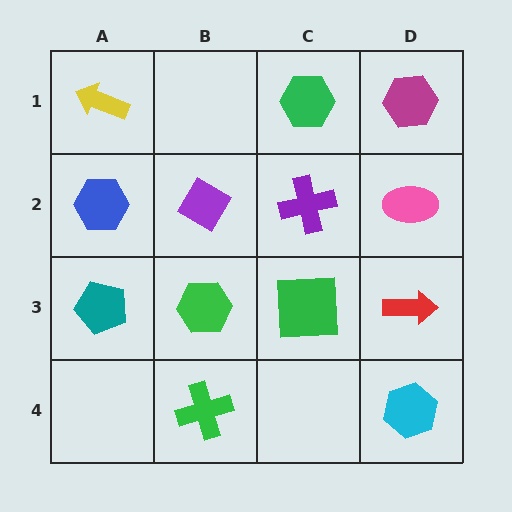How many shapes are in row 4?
2 shapes.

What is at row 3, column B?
A green hexagon.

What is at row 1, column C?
A green hexagon.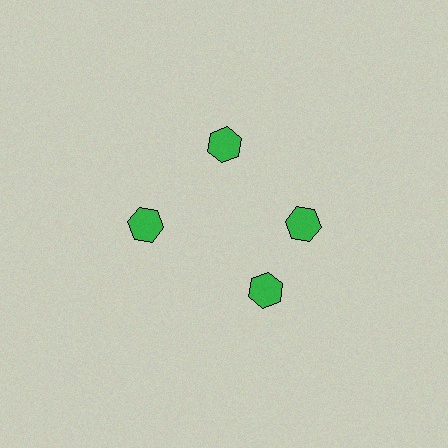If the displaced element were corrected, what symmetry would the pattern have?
It would have 4-fold rotational symmetry — the pattern would map onto itself every 90 degrees.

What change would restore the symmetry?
The symmetry would be restored by rotating it back into even spacing with its neighbors so that all 4 hexagons sit at equal angles and equal distance from the center.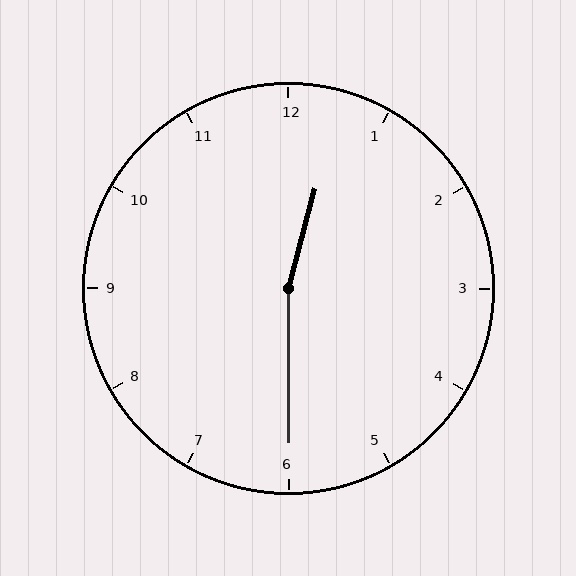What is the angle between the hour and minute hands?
Approximately 165 degrees.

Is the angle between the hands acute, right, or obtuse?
It is obtuse.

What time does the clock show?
12:30.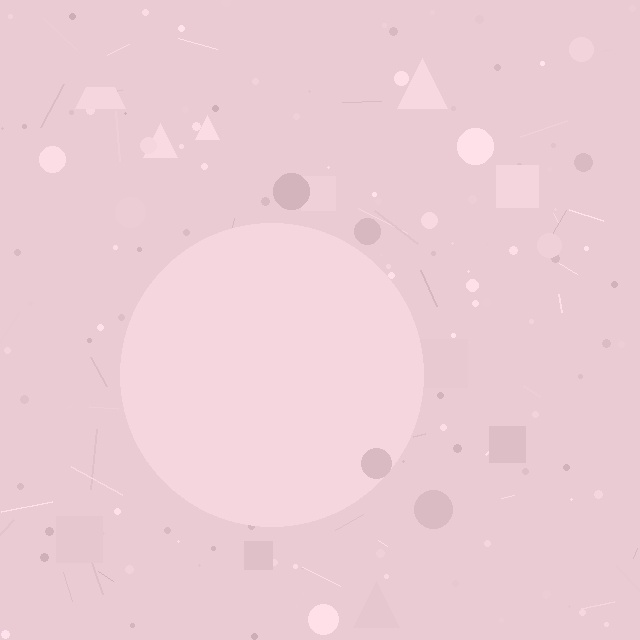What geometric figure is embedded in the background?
A circle is embedded in the background.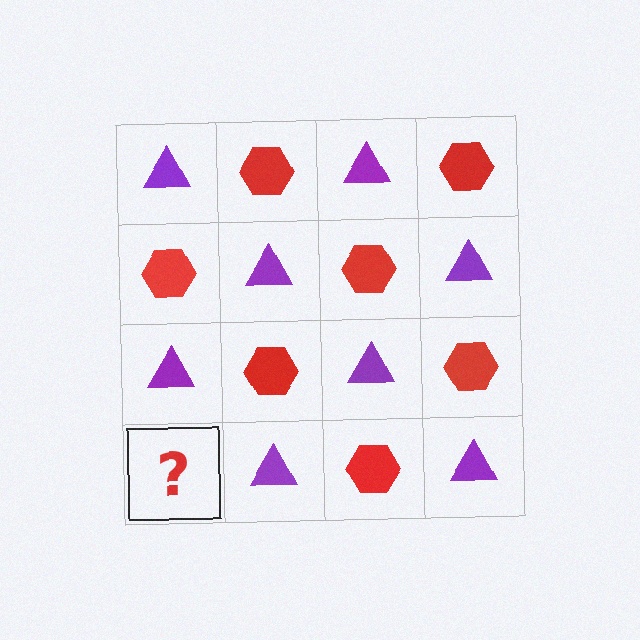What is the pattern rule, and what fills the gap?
The rule is that it alternates purple triangle and red hexagon in a checkerboard pattern. The gap should be filled with a red hexagon.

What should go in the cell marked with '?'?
The missing cell should contain a red hexagon.